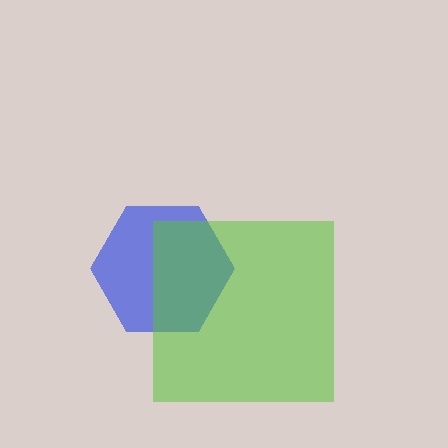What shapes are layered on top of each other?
The layered shapes are: a blue hexagon, a lime square.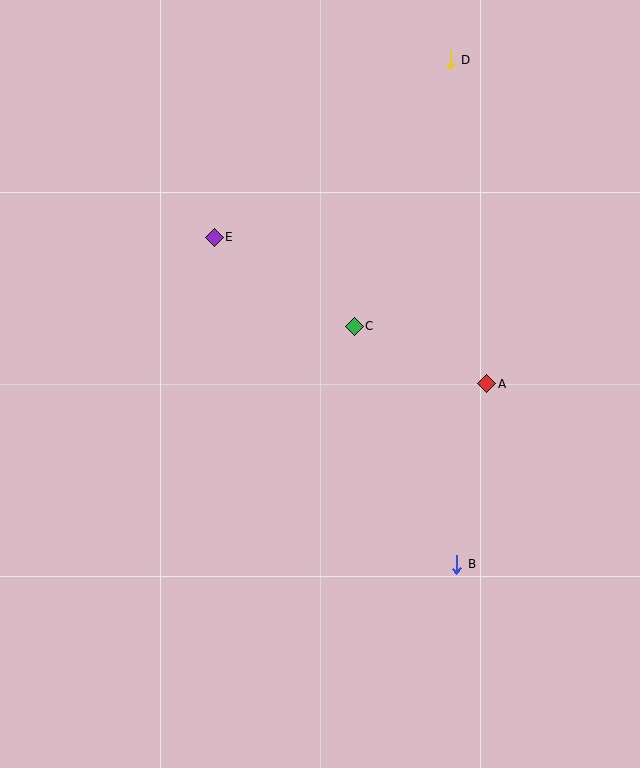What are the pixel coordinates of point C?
Point C is at (354, 326).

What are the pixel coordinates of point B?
Point B is at (457, 564).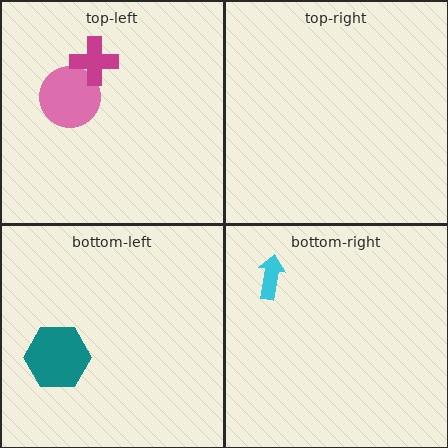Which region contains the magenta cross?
The top-left region.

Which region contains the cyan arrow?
The bottom-right region.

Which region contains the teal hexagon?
The bottom-left region.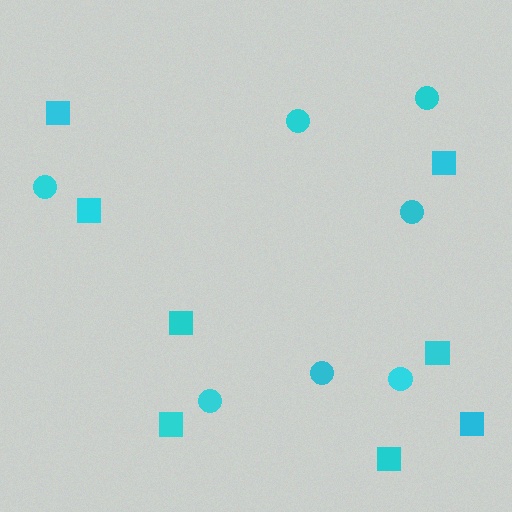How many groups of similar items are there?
There are 2 groups: one group of squares (8) and one group of circles (7).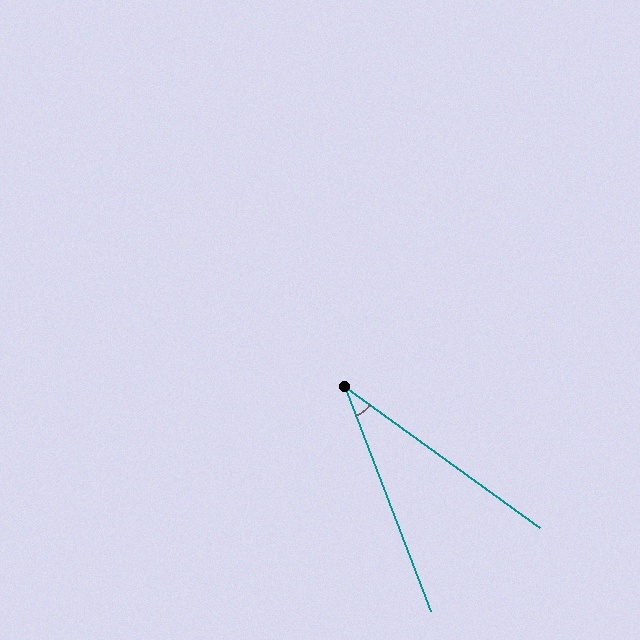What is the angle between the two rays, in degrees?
Approximately 33 degrees.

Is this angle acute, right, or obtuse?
It is acute.